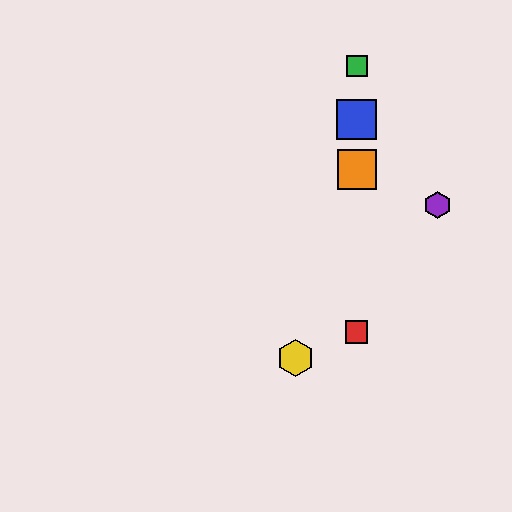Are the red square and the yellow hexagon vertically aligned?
No, the red square is at x≈357 and the yellow hexagon is at x≈296.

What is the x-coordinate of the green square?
The green square is at x≈357.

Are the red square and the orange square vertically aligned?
Yes, both are at x≈357.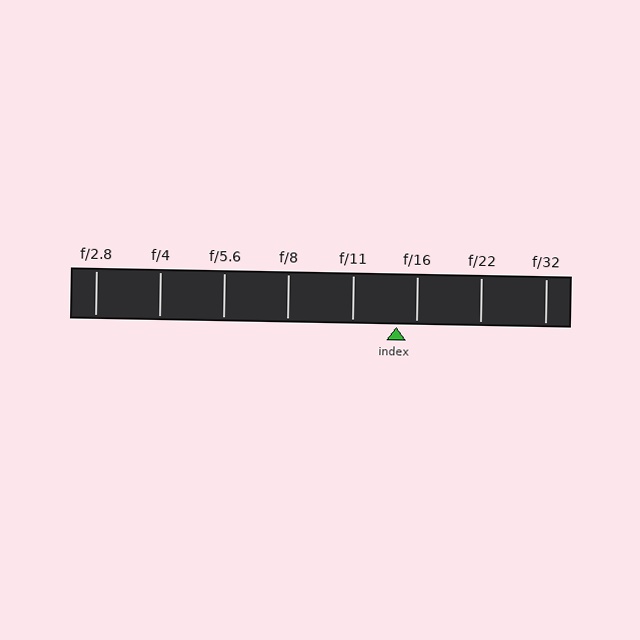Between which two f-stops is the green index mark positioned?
The index mark is between f/11 and f/16.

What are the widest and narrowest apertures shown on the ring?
The widest aperture shown is f/2.8 and the narrowest is f/32.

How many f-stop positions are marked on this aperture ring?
There are 8 f-stop positions marked.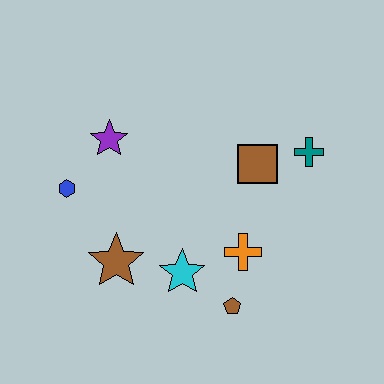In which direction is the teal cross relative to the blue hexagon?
The teal cross is to the right of the blue hexagon.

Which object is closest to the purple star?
The blue hexagon is closest to the purple star.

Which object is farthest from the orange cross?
The blue hexagon is farthest from the orange cross.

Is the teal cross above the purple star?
No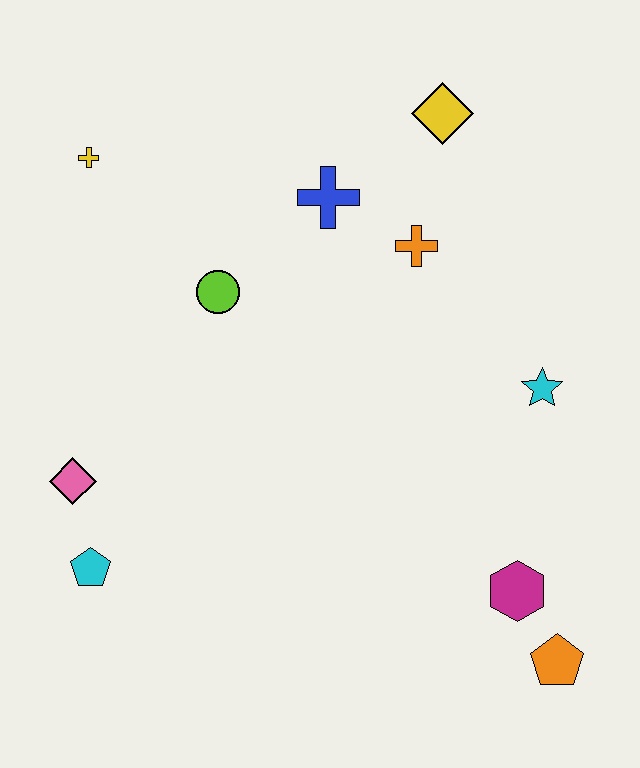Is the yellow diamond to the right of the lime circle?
Yes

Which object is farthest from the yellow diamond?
The cyan pentagon is farthest from the yellow diamond.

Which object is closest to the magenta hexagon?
The orange pentagon is closest to the magenta hexagon.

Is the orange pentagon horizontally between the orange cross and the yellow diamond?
No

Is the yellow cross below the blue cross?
No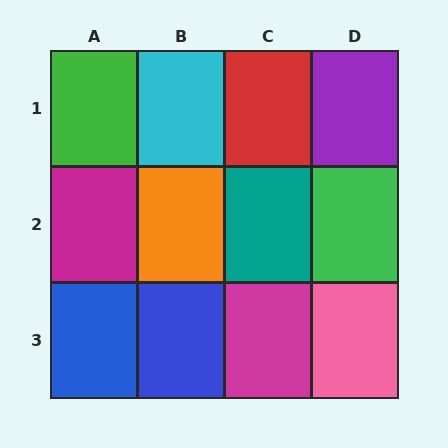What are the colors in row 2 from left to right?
Magenta, orange, teal, green.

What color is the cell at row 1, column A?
Green.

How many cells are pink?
1 cell is pink.